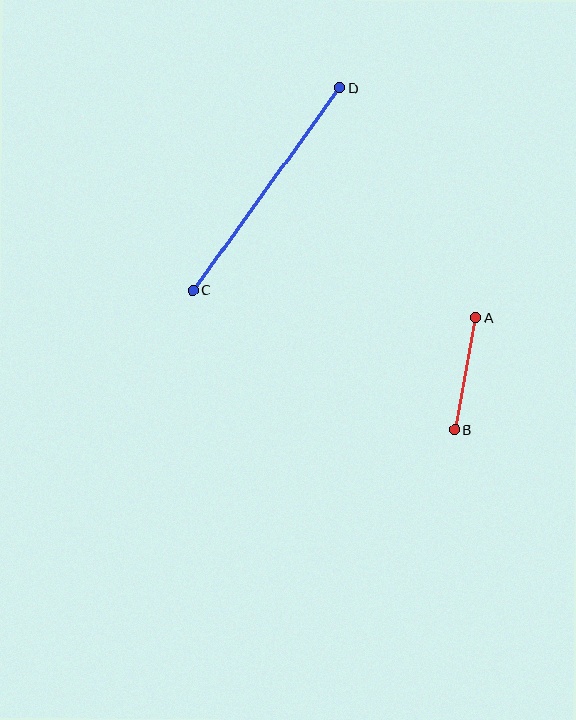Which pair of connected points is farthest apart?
Points C and D are farthest apart.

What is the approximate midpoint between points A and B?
The midpoint is at approximately (465, 374) pixels.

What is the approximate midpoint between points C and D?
The midpoint is at approximately (266, 189) pixels.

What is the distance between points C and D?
The distance is approximately 251 pixels.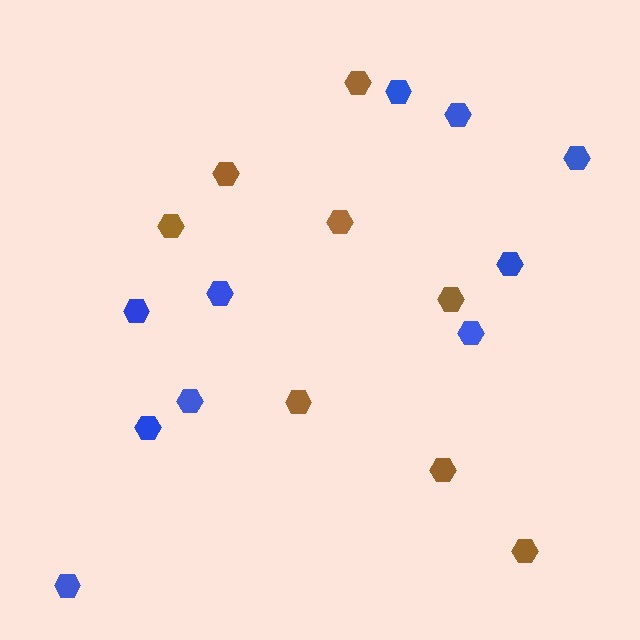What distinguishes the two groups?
There are 2 groups: one group of blue hexagons (10) and one group of brown hexagons (8).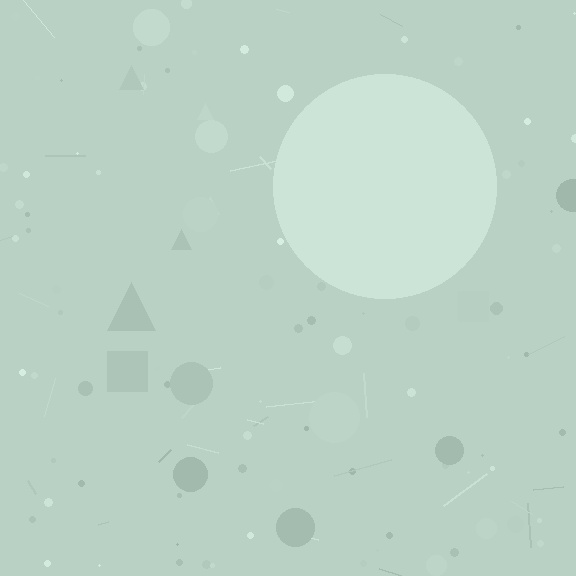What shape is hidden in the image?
A circle is hidden in the image.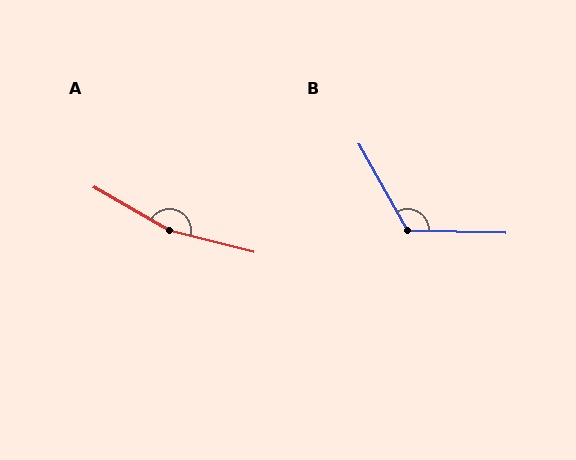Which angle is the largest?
A, at approximately 164 degrees.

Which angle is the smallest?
B, at approximately 121 degrees.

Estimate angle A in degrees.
Approximately 164 degrees.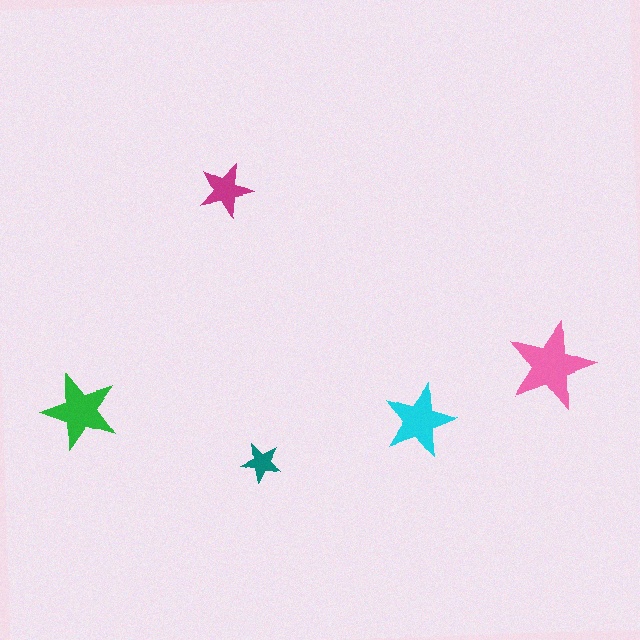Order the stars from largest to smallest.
the pink one, the green one, the cyan one, the magenta one, the teal one.